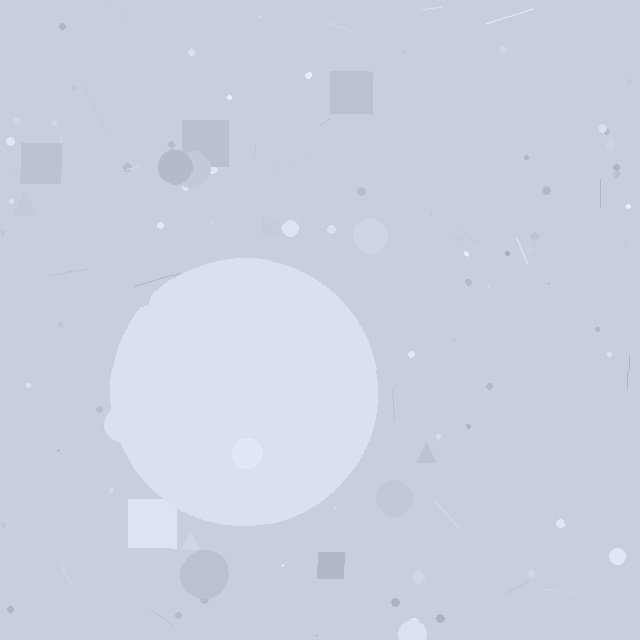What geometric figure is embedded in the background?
A circle is embedded in the background.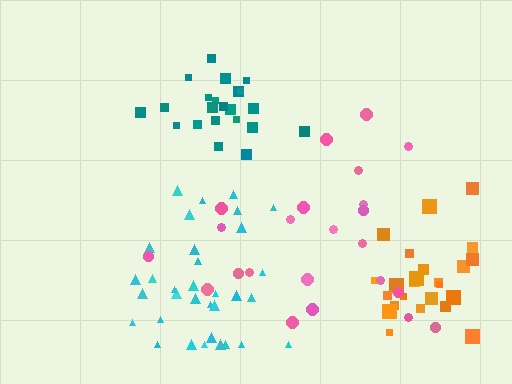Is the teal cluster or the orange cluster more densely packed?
Teal.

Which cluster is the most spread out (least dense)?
Pink.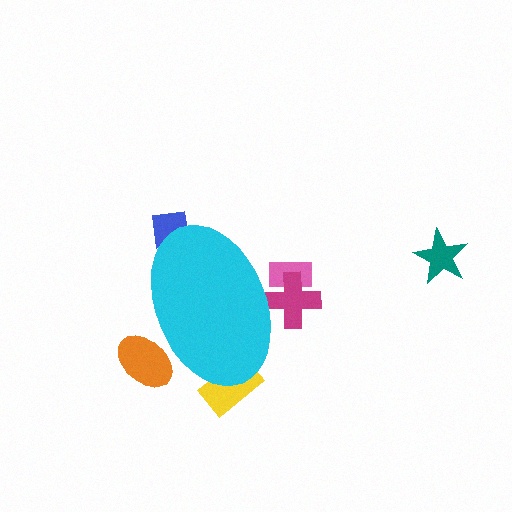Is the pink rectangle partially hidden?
Yes, the pink rectangle is partially hidden behind the cyan ellipse.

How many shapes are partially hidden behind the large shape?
5 shapes are partially hidden.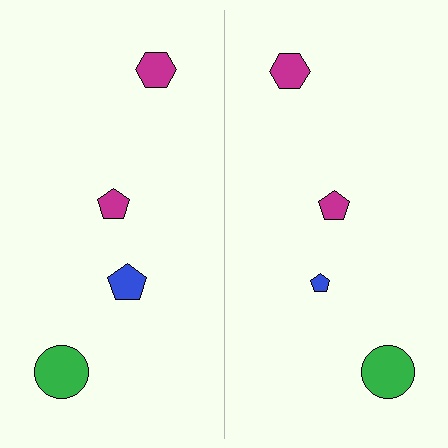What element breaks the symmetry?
The blue pentagon on the right side has a different size than its mirror counterpart.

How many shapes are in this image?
There are 8 shapes in this image.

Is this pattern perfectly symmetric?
No, the pattern is not perfectly symmetric. The blue pentagon on the right side has a different size than its mirror counterpart.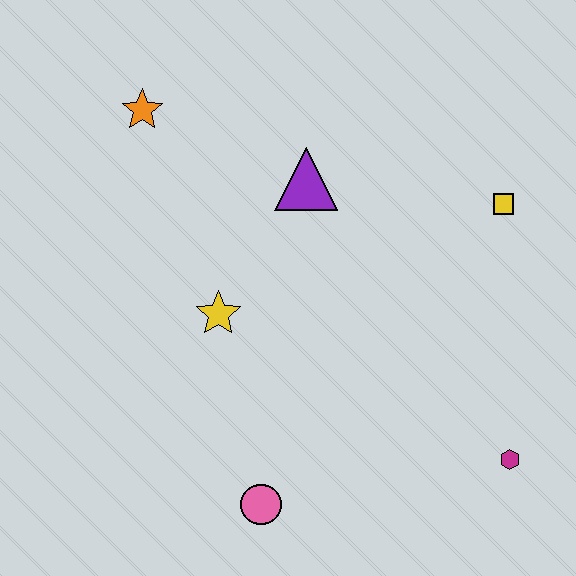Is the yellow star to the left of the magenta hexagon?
Yes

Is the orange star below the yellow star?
No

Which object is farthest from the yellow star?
The magenta hexagon is farthest from the yellow star.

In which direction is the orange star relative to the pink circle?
The orange star is above the pink circle.